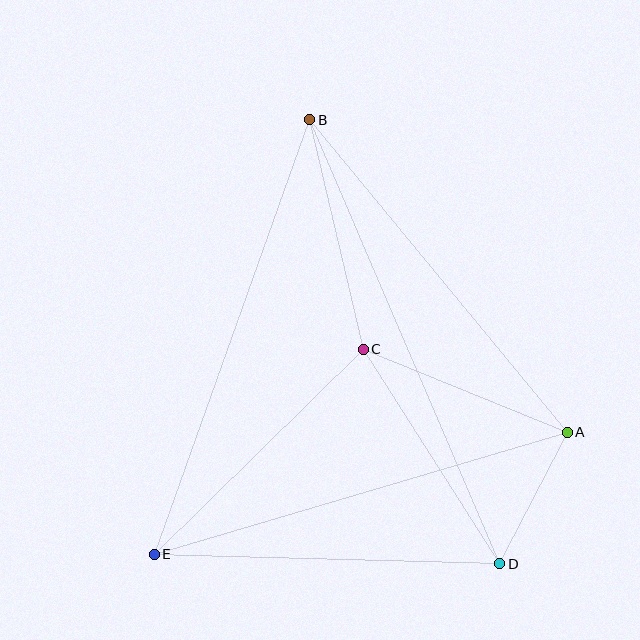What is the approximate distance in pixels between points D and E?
The distance between D and E is approximately 345 pixels.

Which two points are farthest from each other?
Points B and D are farthest from each other.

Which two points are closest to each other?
Points A and D are closest to each other.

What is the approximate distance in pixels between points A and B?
The distance between A and B is approximately 405 pixels.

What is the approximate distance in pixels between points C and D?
The distance between C and D is approximately 254 pixels.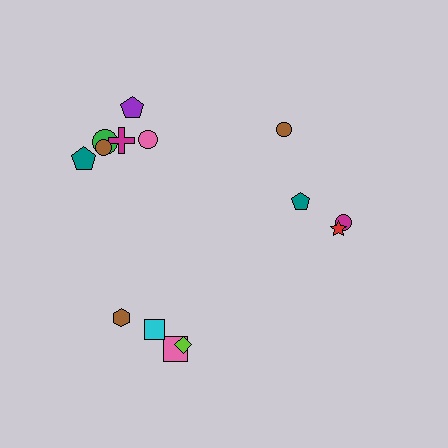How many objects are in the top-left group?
There are 6 objects.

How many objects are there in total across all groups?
There are 14 objects.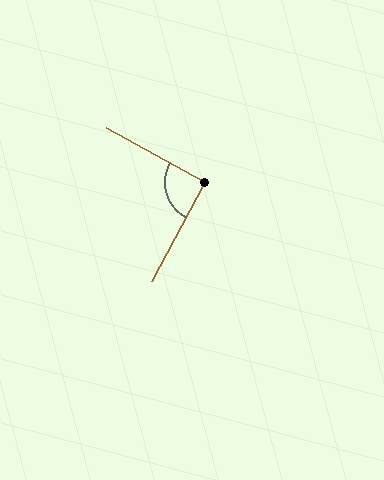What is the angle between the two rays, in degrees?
Approximately 91 degrees.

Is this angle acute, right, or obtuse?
It is approximately a right angle.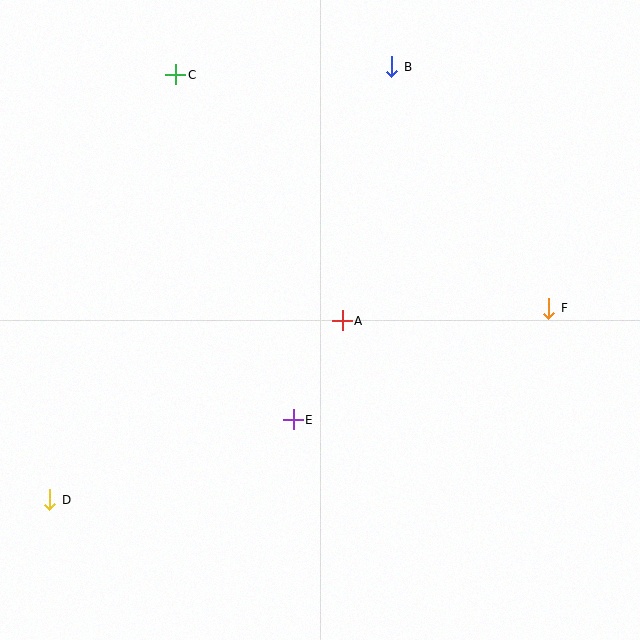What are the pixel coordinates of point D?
Point D is at (50, 500).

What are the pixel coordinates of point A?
Point A is at (342, 321).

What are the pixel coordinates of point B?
Point B is at (392, 67).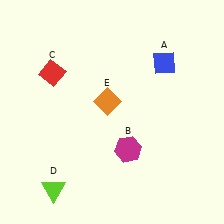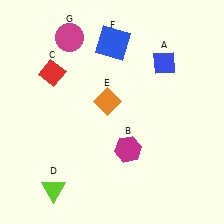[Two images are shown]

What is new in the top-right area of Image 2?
A blue square (F) was added in the top-right area of Image 2.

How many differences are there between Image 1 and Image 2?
There are 2 differences between the two images.